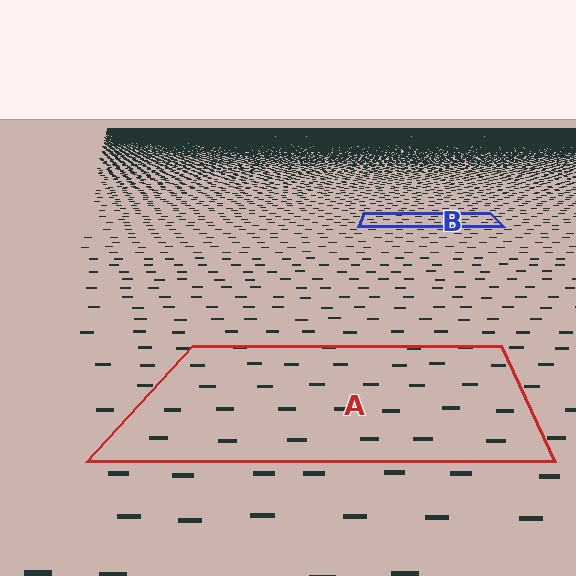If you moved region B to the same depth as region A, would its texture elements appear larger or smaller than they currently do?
They would appear larger. At a closer depth, the same texture elements are projected at a bigger on-screen size.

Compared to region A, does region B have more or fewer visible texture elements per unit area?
Region B has more texture elements per unit area — they are packed more densely because it is farther away.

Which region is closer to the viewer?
Region A is closer. The texture elements there are larger and more spread out.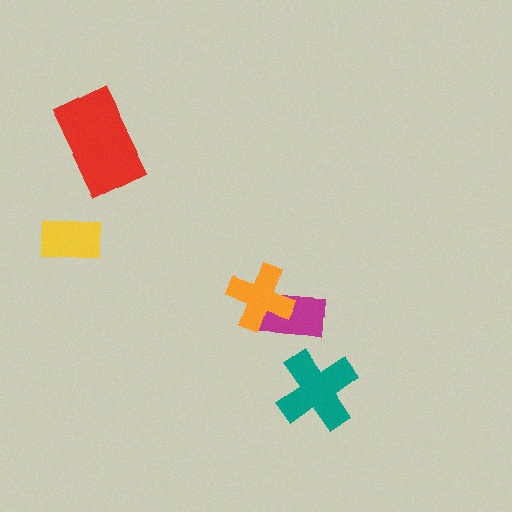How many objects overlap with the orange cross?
1 object overlaps with the orange cross.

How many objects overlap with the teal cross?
0 objects overlap with the teal cross.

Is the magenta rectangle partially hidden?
Yes, it is partially covered by another shape.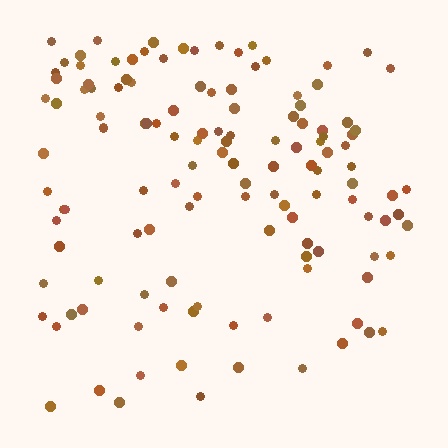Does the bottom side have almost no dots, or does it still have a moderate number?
Still a moderate number, just noticeably fewer than the top.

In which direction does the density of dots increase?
From bottom to top, with the top side densest.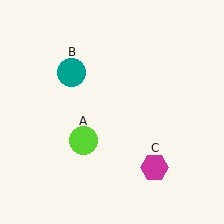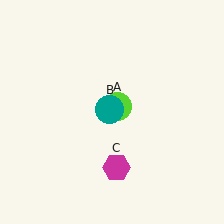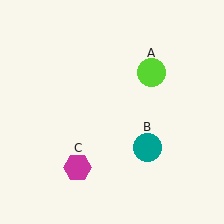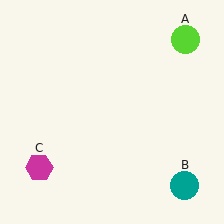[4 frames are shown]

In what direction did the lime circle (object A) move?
The lime circle (object A) moved up and to the right.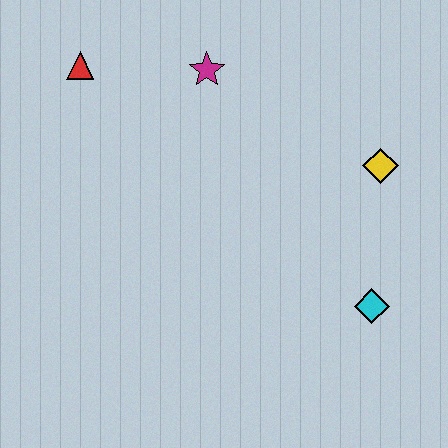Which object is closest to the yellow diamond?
The cyan diamond is closest to the yellow diamond.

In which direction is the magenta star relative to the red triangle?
The magenta star is to the right of the red triangle.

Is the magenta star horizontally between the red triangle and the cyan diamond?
Yes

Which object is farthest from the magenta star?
The cyan diamond is farthest from the magenta star.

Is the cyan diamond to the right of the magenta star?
Yes